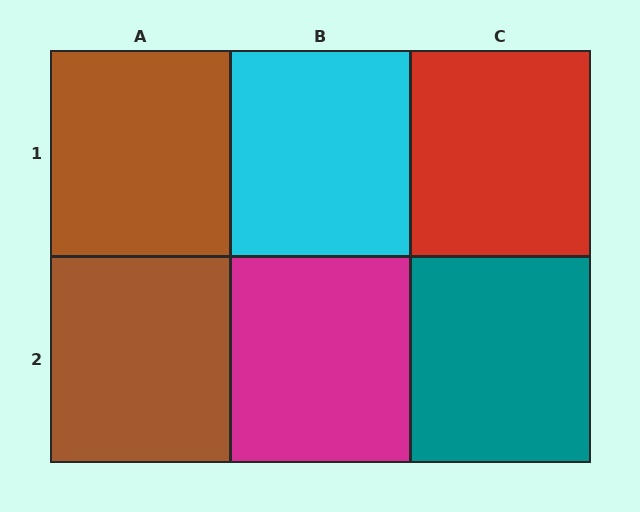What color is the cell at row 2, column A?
Brown.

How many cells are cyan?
1 cell is cyan.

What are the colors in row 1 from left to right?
Brown, cyan, red.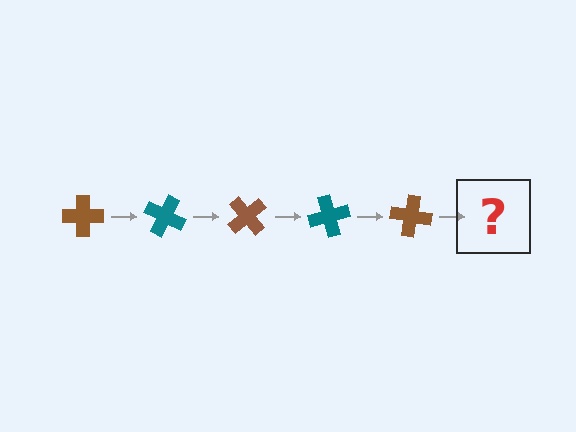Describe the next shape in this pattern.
It should be a teal cross, rotated 125 degrees from the start.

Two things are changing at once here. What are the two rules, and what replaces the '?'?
The two rules are that it rotates 25 degrees each step and the color cycles through brown and teal. The '?' should be a teal cross, rotated 125 degrees from the start.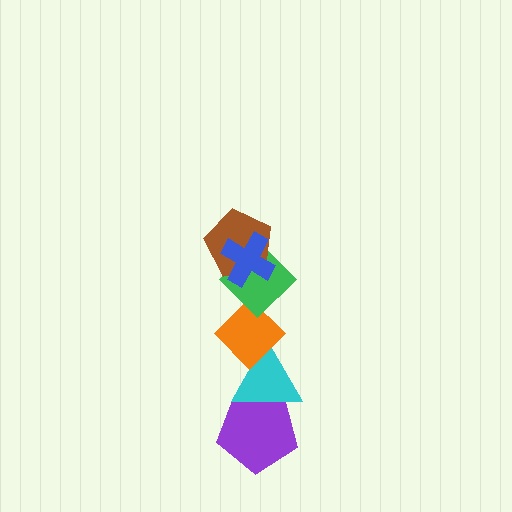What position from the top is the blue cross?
The blue cross is 1st from the top.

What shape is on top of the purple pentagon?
The cyan triangle is on top of the purple pentagon.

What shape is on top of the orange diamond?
The green diamond is on top of the orange diamond.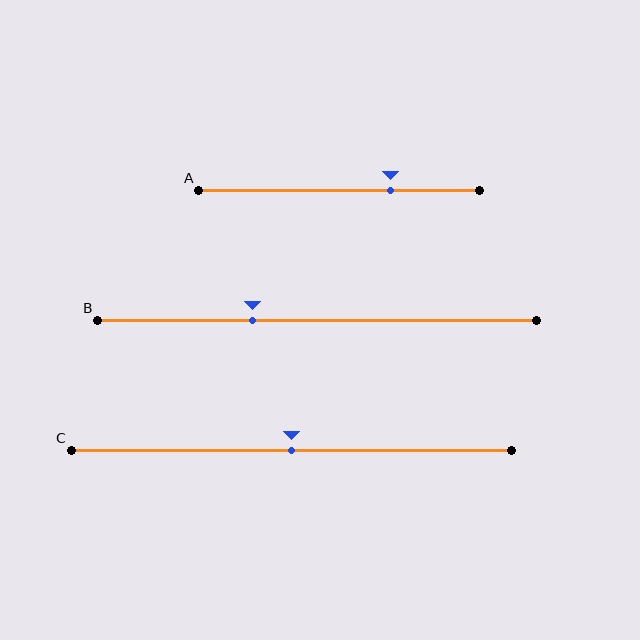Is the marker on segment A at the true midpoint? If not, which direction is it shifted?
No, the marker on segment A is shifted to the right by about 18% of the segment length.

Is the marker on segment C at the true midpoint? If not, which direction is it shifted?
Yes, the marker on segment C is at the true midpoint.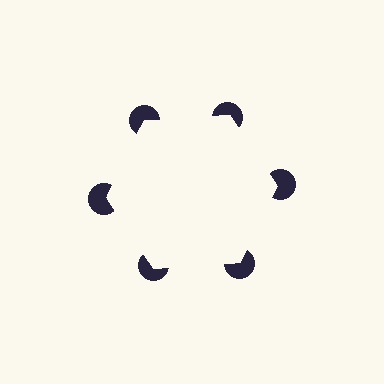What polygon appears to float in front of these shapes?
An illusory hexagon — its edges are inferred from the aligned wedge cuts in the pac-man discs, not physically drawn.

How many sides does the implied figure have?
6 sides.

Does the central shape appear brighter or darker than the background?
It typically appears slightly brighter than the background, even though no actual brightness change is drawn.